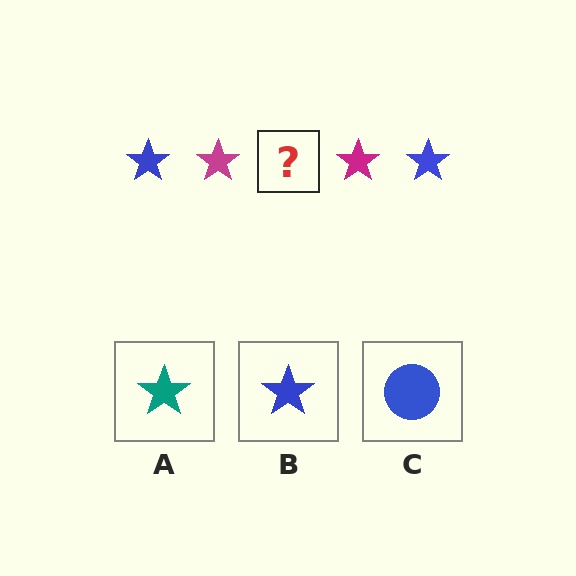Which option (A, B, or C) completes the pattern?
B.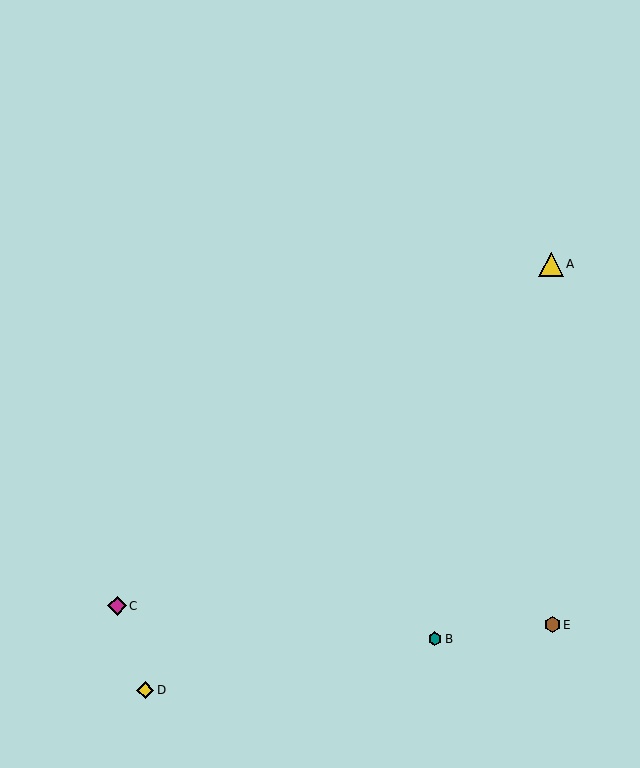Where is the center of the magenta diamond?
The center of the magenta diamond is at (117, 606).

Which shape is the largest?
The yellow triangle (labeled A) is the largest.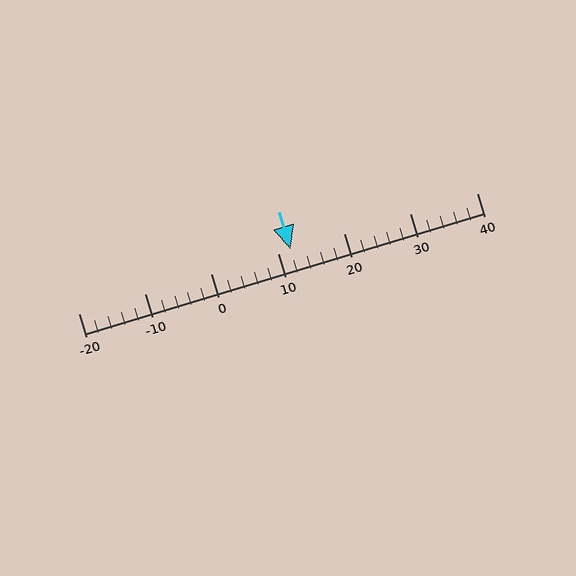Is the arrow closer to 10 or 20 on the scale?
The arrow is closer to 10.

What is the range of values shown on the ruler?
The ruler shows values from -20 to 40.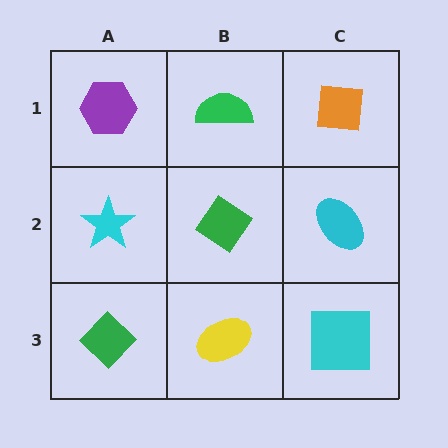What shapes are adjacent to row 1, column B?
A green diamond (row 2, column B), a purple hexagon (row 1, column A), an orange square (row 1, column C).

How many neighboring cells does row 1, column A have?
2.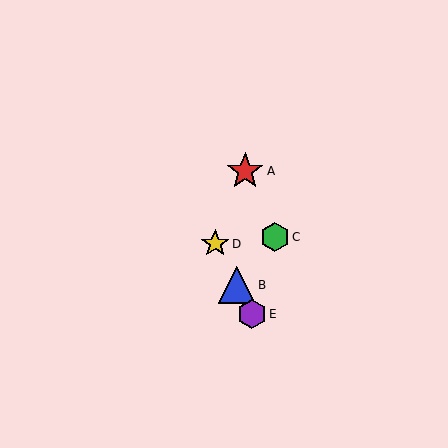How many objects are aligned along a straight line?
3 objects (B, D, E) are aligned along a straight line.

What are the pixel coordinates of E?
Object E is at (252, 314).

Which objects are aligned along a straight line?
Objects B, D, E are aligned along a straight line.